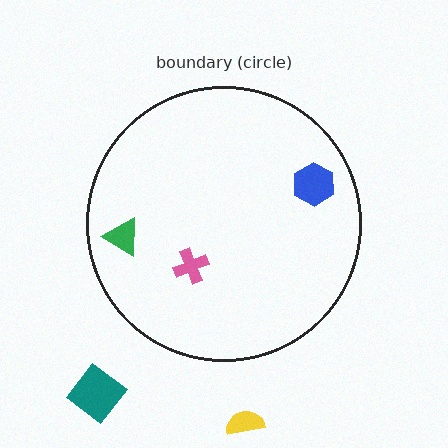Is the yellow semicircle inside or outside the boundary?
Outside.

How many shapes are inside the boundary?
3 inside, 2 outside.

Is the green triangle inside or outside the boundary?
Inside.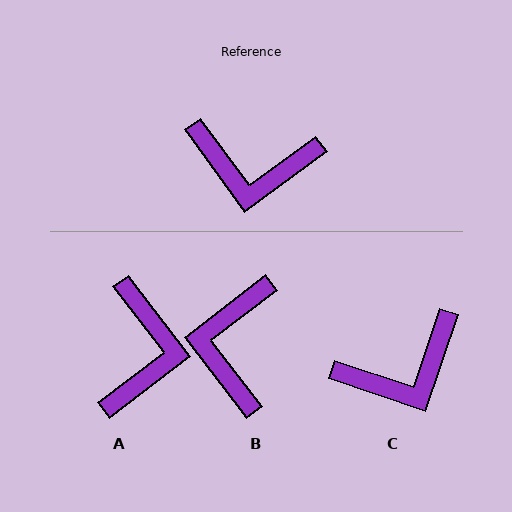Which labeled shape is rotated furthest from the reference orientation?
A, about 91 degrees away.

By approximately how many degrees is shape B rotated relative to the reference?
Approximately 88 degrees clockwise.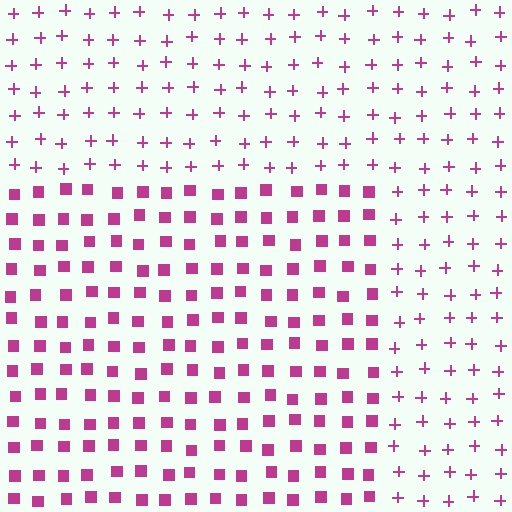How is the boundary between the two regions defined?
The boundary is defined by a change in element shape: squares inside vs. plus signs outside. All elements share the same color and spacing.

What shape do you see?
I see a rectangle.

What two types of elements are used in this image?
The image uses squares inside the rectangle region and plus signs outside it.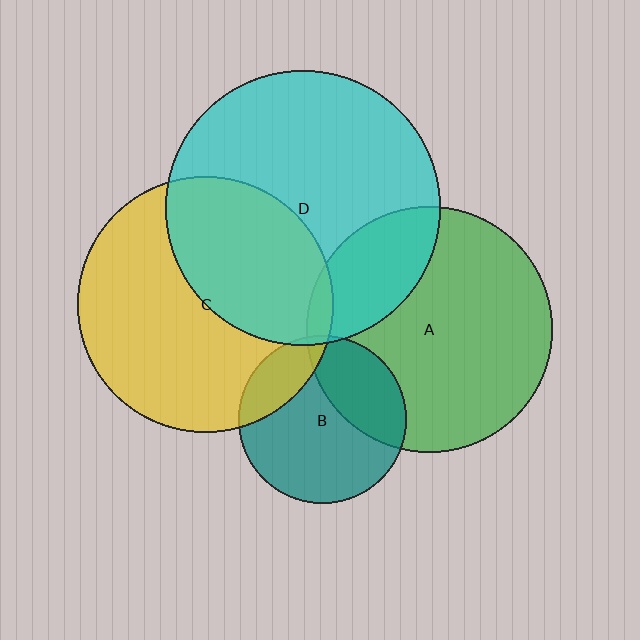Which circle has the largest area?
Circle D (cyan).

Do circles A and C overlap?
Yes.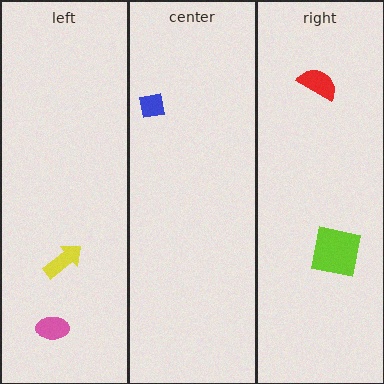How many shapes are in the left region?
2.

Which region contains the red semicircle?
The right region.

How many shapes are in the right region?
2.